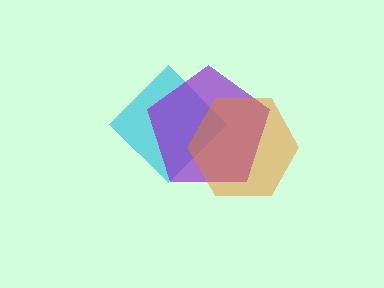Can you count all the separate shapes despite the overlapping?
Yes, there are 3 separate shapes.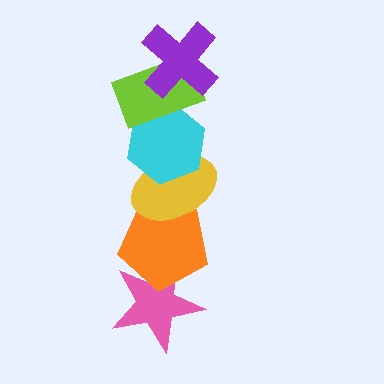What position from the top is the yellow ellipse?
The yellow ellipse is 4th from the top.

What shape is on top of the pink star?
The orange pentagon is on top of the pink star.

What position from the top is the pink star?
The pink star is 6th from the top.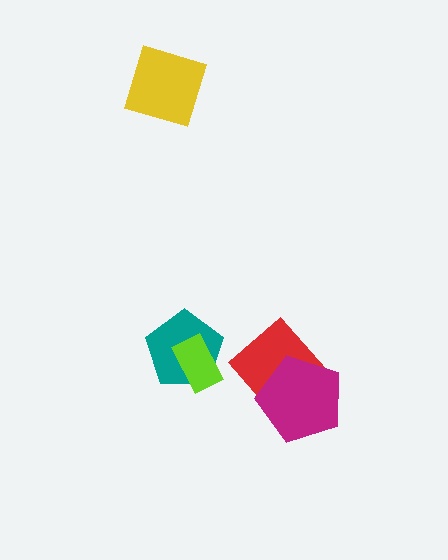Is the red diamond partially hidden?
Yes, it is partially covered by another shape.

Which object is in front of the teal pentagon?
The lime rectangle is in front of the teal pentagon.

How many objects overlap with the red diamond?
1 object overlaps with the red diamond.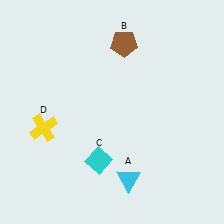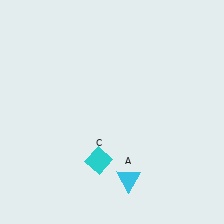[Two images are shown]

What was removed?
The yellow cross (D), the brown pentagon (B) were removed in Image 2.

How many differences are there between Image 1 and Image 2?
There are 2 differences between the two images.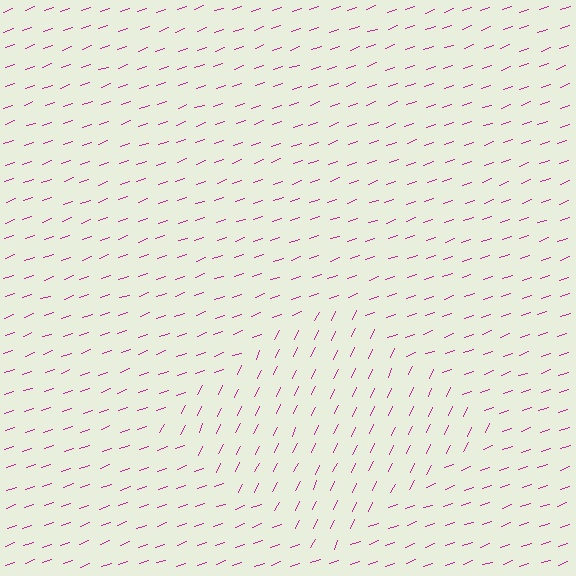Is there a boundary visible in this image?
Yes, there is a texture boundary formed by a change in line orientation.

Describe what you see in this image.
The image is filled with small magenta line segments. A diamond region in the image has lines oriented differently from the surrounding lines, creating a visible texture boundary.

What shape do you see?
I see a diamond.